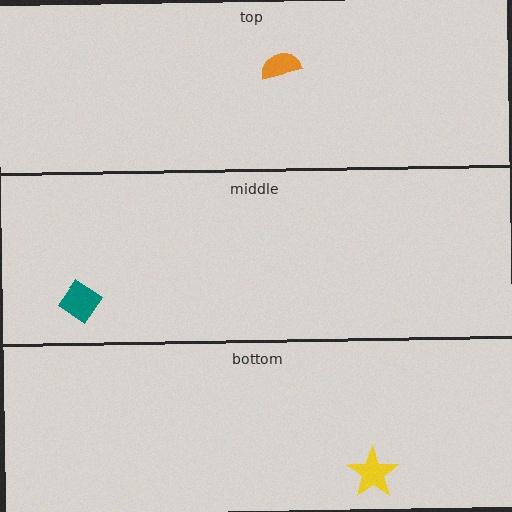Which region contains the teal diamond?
The middle region.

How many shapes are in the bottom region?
1.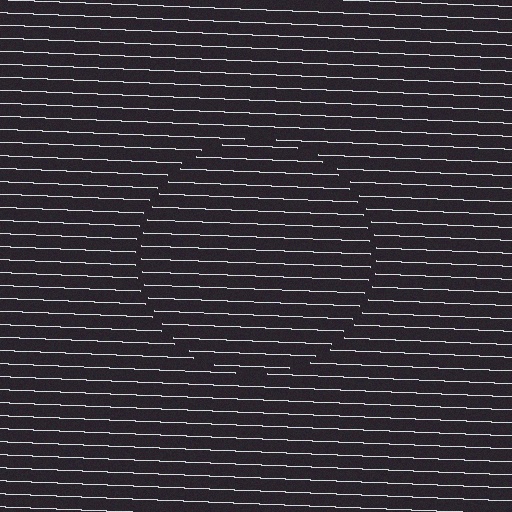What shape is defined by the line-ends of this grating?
An illusory circle. The interior of the shape contains the same grating, shifted by half a period — the contour is defined by the phase discontinuity where line-ends from the inner and outer gratings abut.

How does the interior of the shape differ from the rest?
The interior of the shape contains the same grating, shifted by half a period — the contour is defined by the phase discontinuity where line-ends from the inner and outer gratings abut.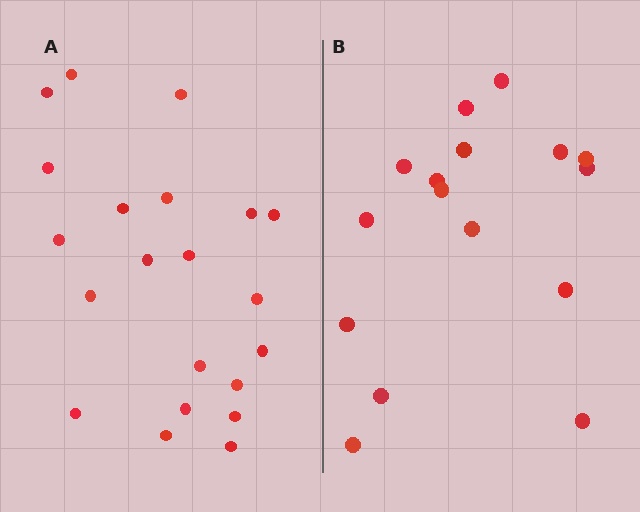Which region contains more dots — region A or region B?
Region A (the left region) has more dots.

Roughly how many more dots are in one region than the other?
Region A has about 5 more dots than region B.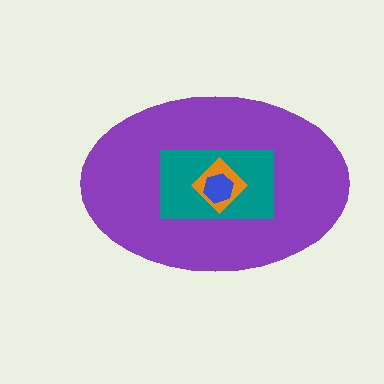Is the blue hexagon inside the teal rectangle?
Yes.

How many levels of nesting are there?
4.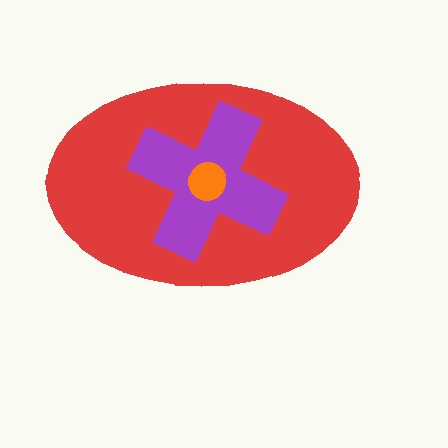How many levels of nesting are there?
3.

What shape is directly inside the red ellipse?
The purple cross.